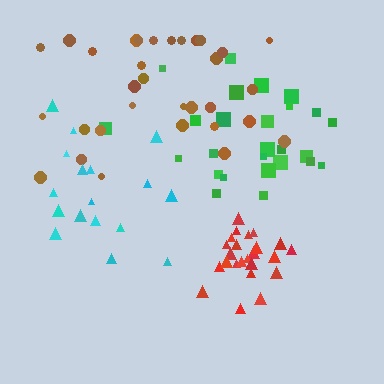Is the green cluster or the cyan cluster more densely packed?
Green.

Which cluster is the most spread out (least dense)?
Cyan.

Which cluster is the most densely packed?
Red.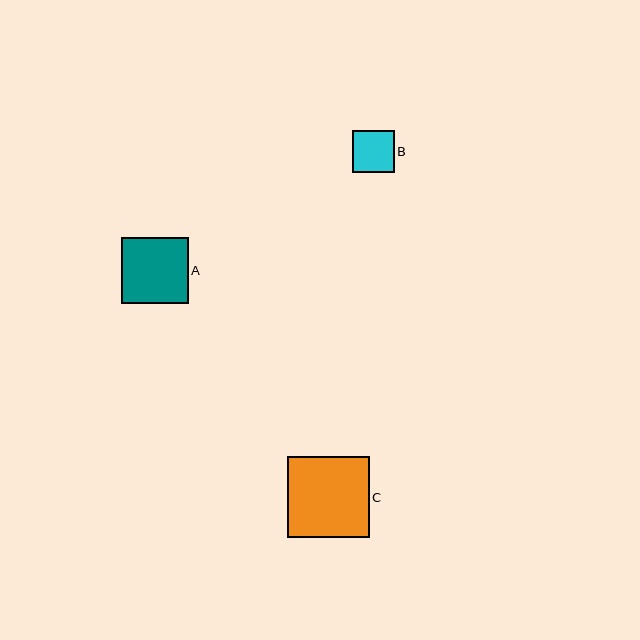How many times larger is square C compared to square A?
Square C is approximately 1.2 times the size of square A.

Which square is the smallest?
Square B is the smallest with a size of approximately 42 pixels.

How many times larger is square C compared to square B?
Square C is approximately 1.9 times the size of square B.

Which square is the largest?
Square C is the largest with a size of approximately 81 pixels.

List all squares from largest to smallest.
From largest to smallest: C, A, B.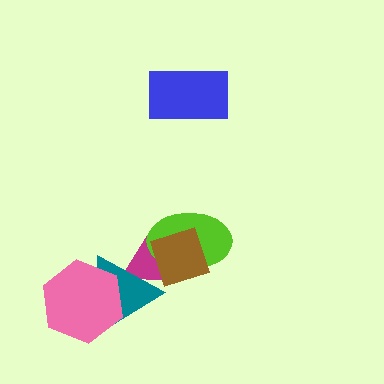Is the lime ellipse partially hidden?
Yes, it is partially covered by another shape.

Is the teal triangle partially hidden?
Yes, it is partially covered by another shape.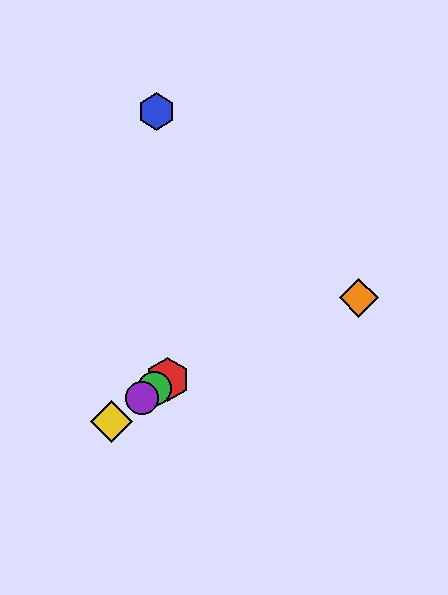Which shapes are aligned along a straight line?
The red hexagon, the green circle, the yellow diamond, the purple circle are aligned along a straight line.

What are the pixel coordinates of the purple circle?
The purple circle is at (142, 398).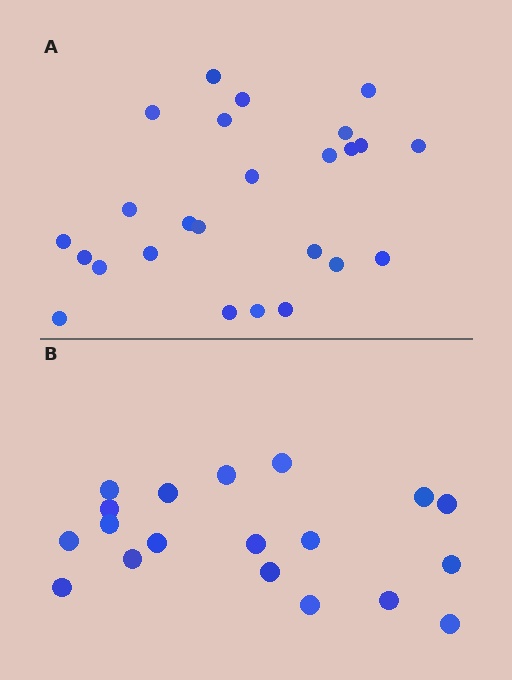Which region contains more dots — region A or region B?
Region A (the top region) has more dots.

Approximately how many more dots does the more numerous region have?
Region A has about 6 more dots than region B.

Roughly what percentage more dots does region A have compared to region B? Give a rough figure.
About 30% more.